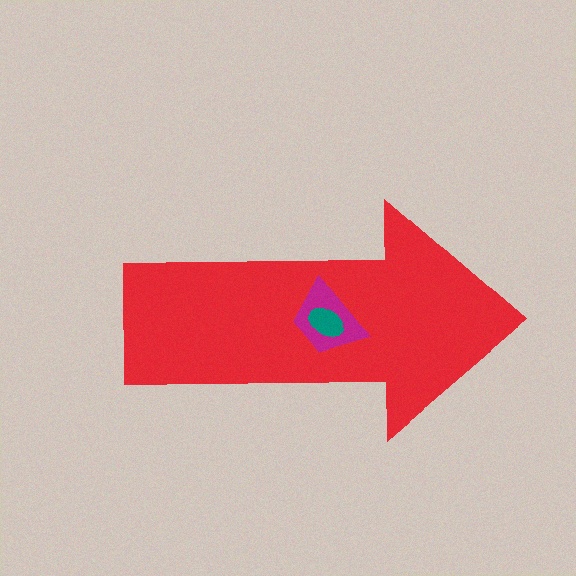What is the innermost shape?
The teal ellipse.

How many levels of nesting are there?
3.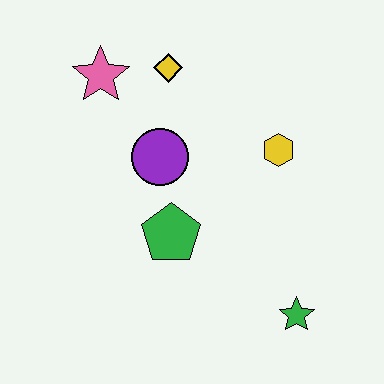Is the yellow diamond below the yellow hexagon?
No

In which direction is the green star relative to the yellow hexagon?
The green star is below the yellow hexagon.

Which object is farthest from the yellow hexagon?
The pink star is farthest from the yellow hexagon.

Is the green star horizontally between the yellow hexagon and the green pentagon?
No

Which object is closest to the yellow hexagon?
The purple circle is closest to the yellow hexagon.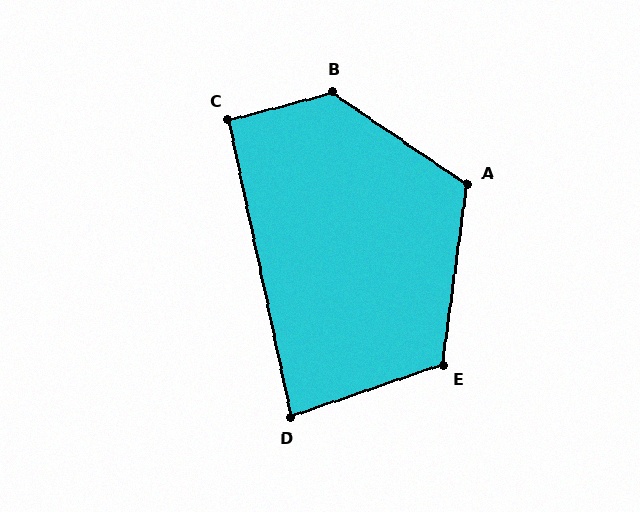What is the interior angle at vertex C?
Approximately 93 degrees (approximately right).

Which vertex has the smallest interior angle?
D, at approximately 83 degrees.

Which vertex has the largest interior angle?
B, at approximately 131 degrees.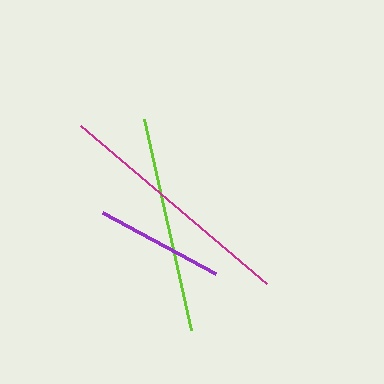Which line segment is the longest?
The magenta line is the longest at approximately 244 pixels.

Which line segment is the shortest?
The purple line is the shortest at approximately 129 pixels.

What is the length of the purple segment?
The purple segment is approximately 129 pixels long.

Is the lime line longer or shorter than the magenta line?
The magenta line is longer than the lime line.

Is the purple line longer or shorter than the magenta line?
The magenta line is longer than the purple line.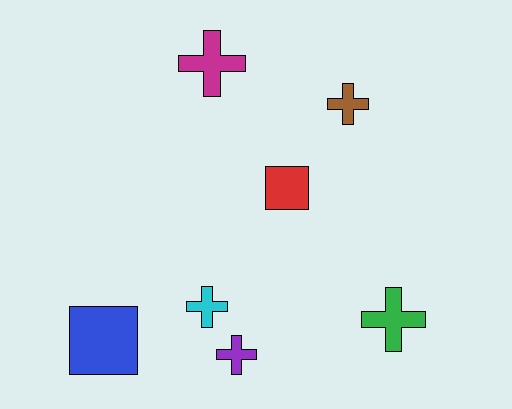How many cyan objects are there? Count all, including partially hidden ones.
There is 1 cyan object.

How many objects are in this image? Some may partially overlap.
There are 7 objects.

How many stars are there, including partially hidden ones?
There are no stars.